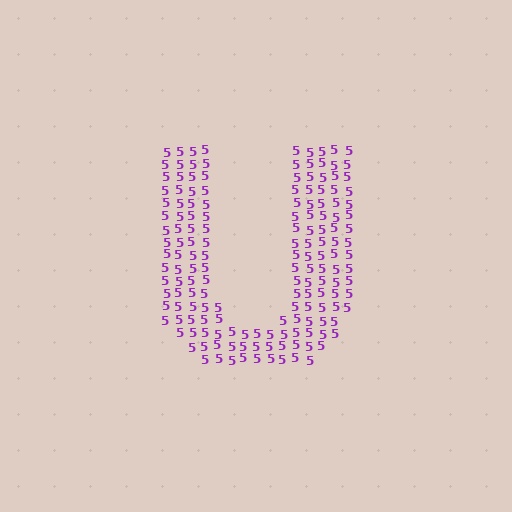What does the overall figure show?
The overall figure shows the letter U.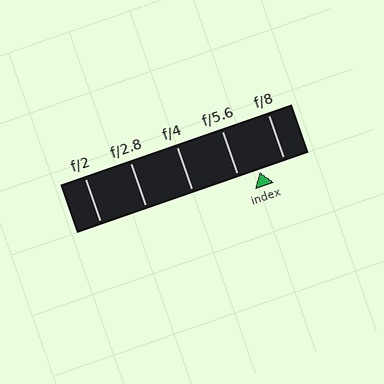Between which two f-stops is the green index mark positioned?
The index mark is between f/5.6 and f/8.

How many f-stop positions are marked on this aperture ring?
There are 5 f-stop positions marked.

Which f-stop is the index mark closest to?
The index mark is closest to f/5.6.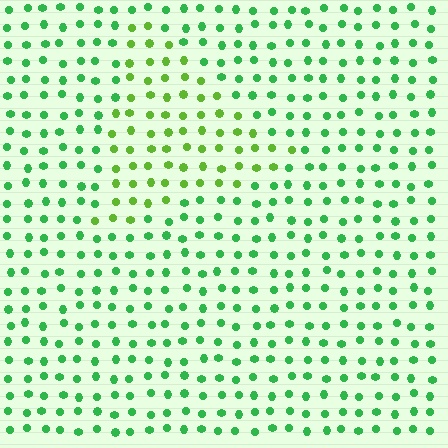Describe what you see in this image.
The image is filled with small green elements in a uniform arrangement. A triangle-shaped region is visible where the elements are tinted to a slightly different hue, forming a subtle color boundary.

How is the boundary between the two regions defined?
The boundary is defined purely by a slight shift in hue (about 33 degrees). Spacing, size, and orientation are identical on both sides.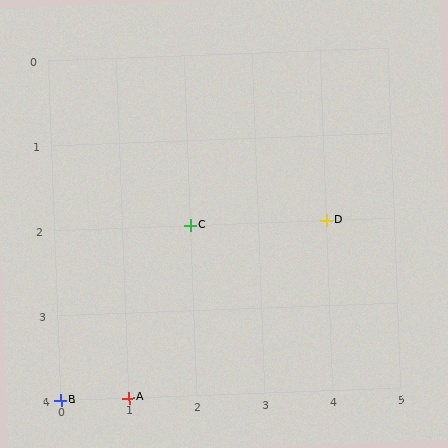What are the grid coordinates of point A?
Point A is at grid coordinates (1, 4).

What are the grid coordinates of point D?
Point D is at grid coordinates (4, 2).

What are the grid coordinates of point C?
Point C is at grid coordinates (2, 2).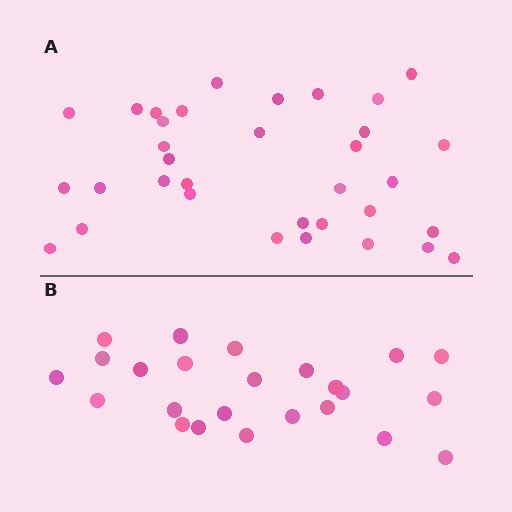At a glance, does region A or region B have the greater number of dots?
Region A (the top region) has more dots.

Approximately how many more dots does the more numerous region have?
Region A has roughly 10 or so more dots than region B.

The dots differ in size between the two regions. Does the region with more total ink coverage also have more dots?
No. Region B has more total ink coverage because its dots are larger, but region A actually contains more individual dots. Total area can be misleading — the number of items is what matters here.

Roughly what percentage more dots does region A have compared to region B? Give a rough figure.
About 40% more.